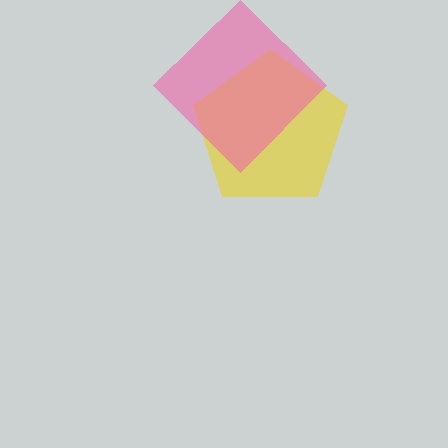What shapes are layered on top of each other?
The layered shapes are: a yellow pentagon, a pink diamond.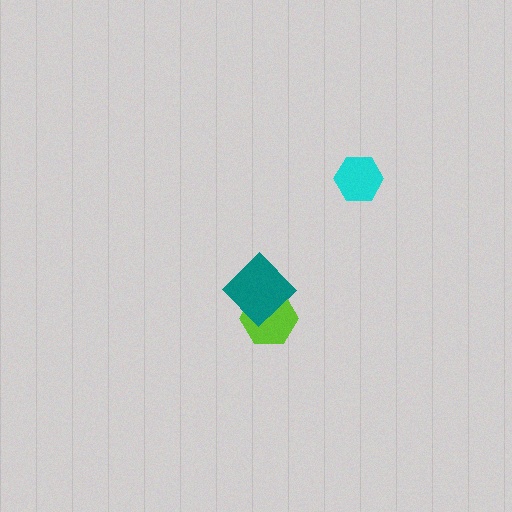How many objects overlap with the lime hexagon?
1 object overlaps with the lime hexagon.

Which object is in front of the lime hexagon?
The teal diamond is in front of the lime hexagon.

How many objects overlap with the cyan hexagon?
0 objects overlap with the cyan hexagon.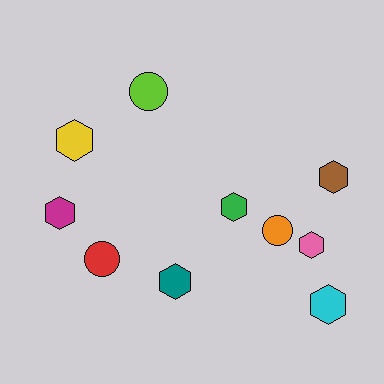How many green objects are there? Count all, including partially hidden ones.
There is 1 green object.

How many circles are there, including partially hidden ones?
There are 3 circles.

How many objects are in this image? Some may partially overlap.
There are 10 objects.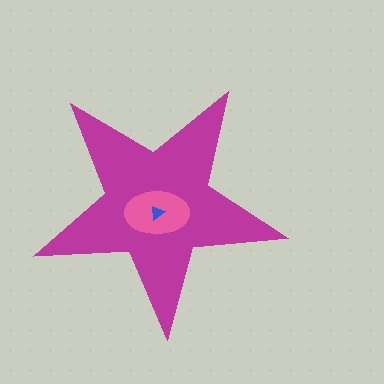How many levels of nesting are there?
3.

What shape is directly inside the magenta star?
The pink ellipse.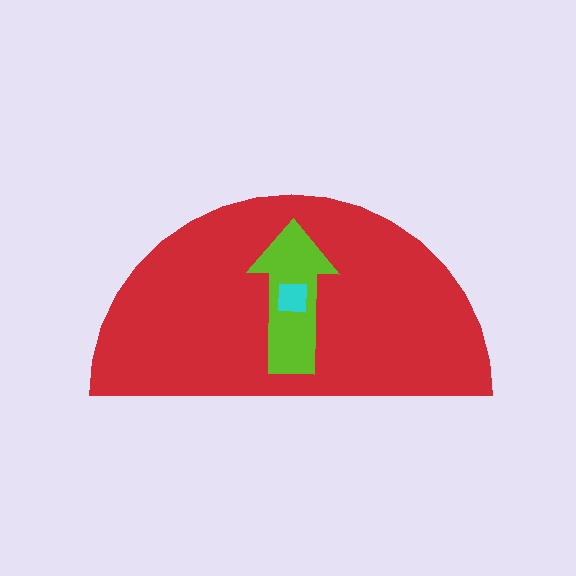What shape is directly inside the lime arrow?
The cyan square.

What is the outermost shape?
The red semicircle.